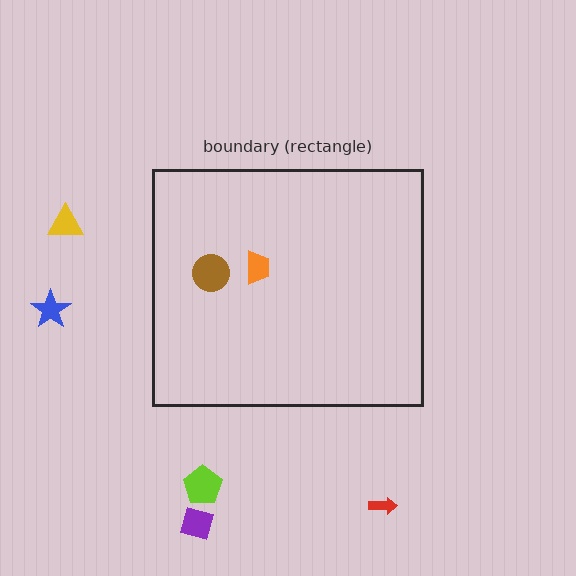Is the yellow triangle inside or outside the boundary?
Outside.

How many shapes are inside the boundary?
2 inside, 5 outside.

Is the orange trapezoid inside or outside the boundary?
Inside.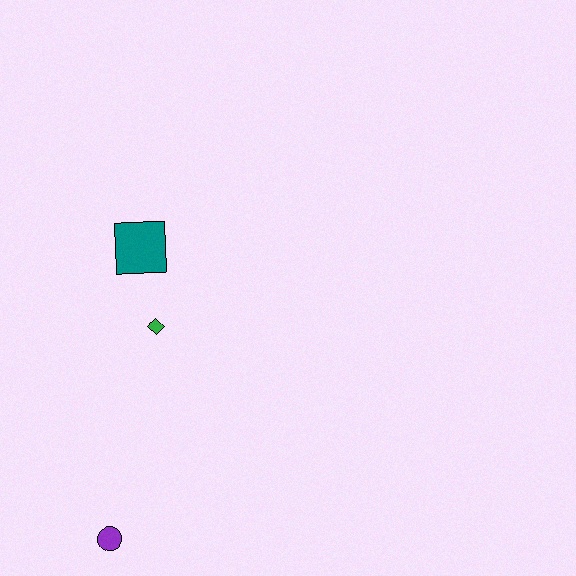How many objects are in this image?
There are 3 objects.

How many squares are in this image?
There is 1 square.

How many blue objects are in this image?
There are no blue objects.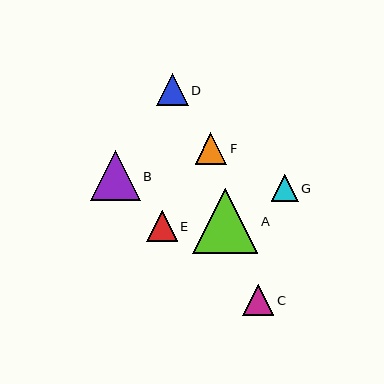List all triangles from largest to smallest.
From largest to smallest: A, B, D, F, C, E, G.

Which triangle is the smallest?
Triangle G is the smallest with a size of approximately 27 pixels.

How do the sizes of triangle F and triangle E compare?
Triangle F and triangle E are approximately the same size.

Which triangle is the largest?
Triangle A is the largest with a size of approximately 65 pixels.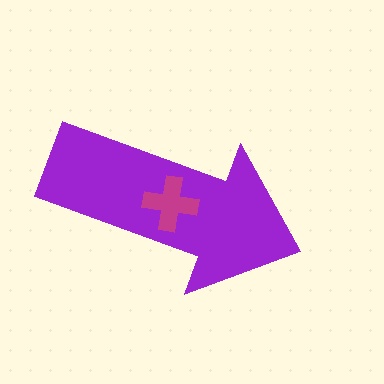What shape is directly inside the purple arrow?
The magenta cross.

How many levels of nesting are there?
2.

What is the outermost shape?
The purple arrow.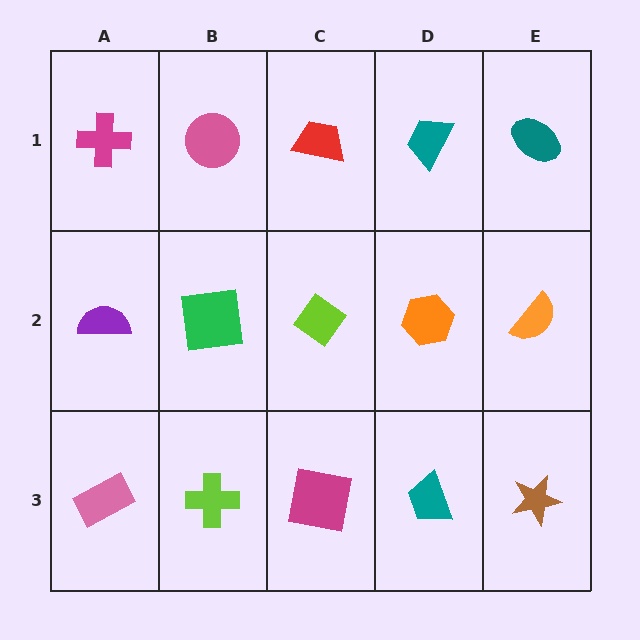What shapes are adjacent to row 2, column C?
A red trapezoid (row 1, column C), a magenta square (row 3, column C), a green square (row 2, column B), an orange hexagon (row 2, column D).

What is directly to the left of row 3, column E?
A teal trapezoid.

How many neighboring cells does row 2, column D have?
4.